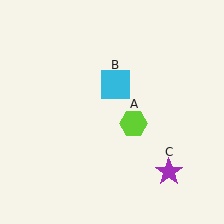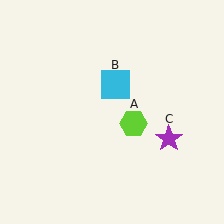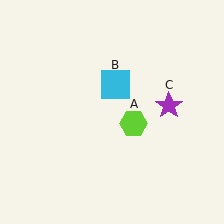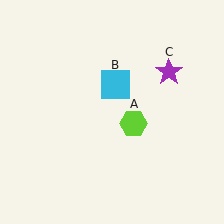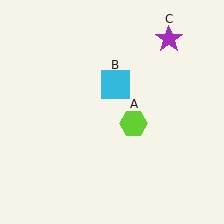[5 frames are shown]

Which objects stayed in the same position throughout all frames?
Lime hexagon (object A) and cyan square (object B) remained stationary.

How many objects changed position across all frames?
1 object changed position: purple star (object C).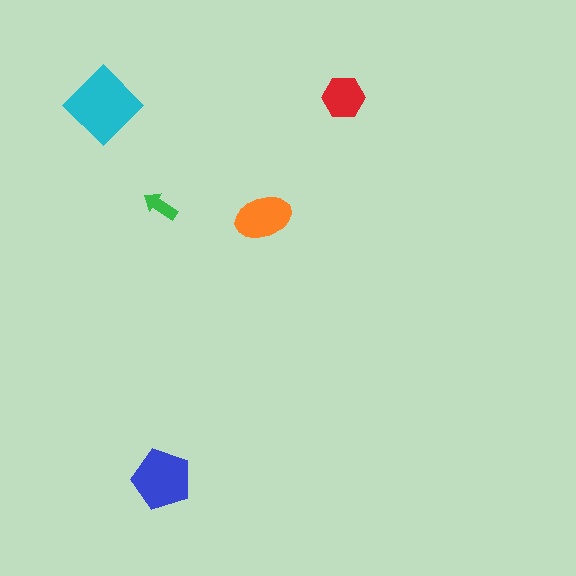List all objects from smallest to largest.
The green arrow, the red hexagon, the orange ellipse, the blue pentagon, the cyan diamond.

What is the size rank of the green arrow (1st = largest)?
5th.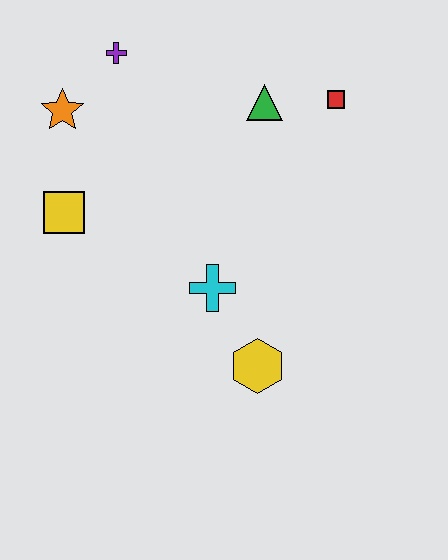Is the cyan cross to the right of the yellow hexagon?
No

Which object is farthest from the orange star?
The yellow hexagon is farthest from the orange star.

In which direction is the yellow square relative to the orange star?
The yellow square is below the orange star.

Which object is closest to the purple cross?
The orange star is closest to the purple cross.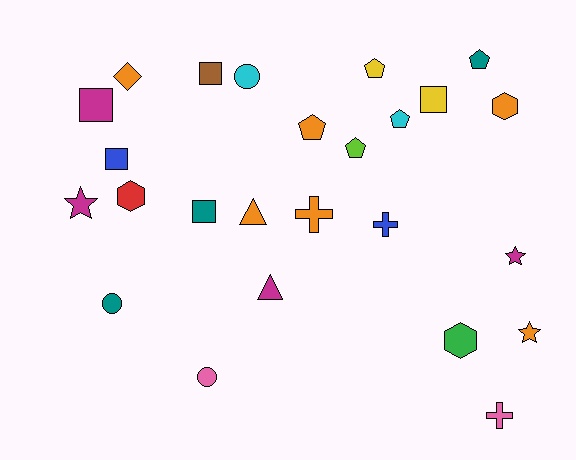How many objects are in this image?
There are 25 objects.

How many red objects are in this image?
There is 1 red object.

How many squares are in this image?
There are 5 squares.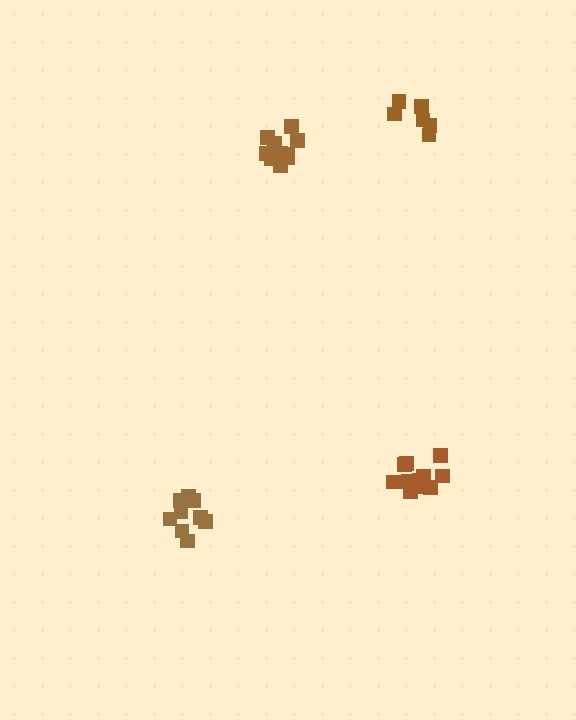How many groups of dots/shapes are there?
There are 4 groups.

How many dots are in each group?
Group 1: 9 dots, Group 2: 6 dots, Group 3: 11 dots, Group 4: 11 dots (37 total).